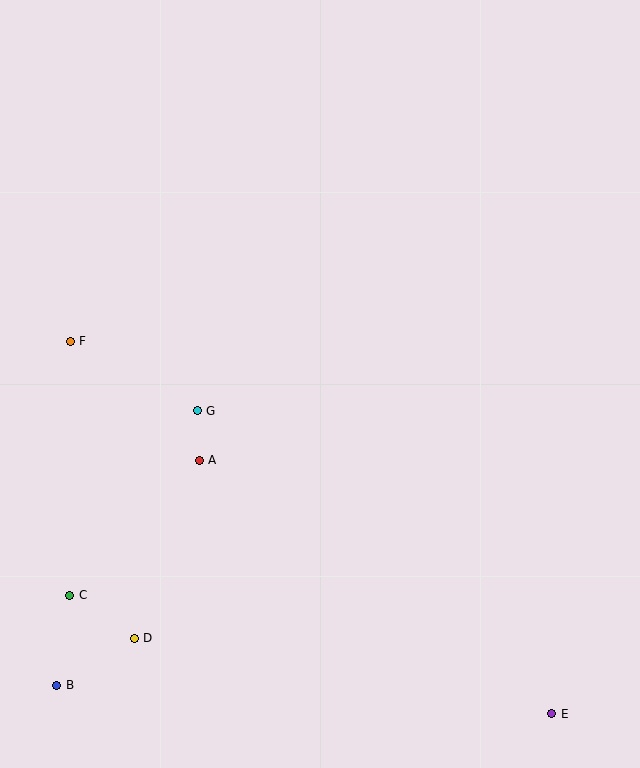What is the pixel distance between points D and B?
The distance between D and B is 91 pixels.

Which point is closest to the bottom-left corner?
Point B is closest to the bottom-left corner.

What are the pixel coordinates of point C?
Point C is at (70, 595).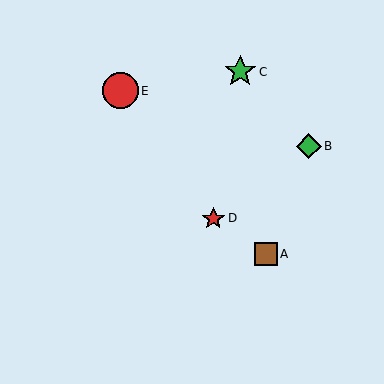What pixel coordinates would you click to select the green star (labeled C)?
Click at (240, 72) to select the green star C.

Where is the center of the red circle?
The center of the red circle is at (120, 91).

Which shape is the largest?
The red circle (labeled E) is the largest.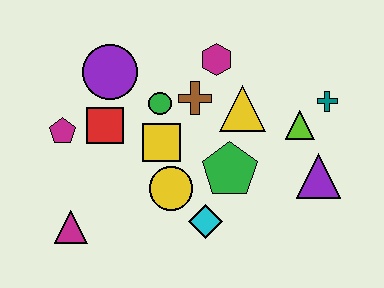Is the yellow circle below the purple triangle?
Yes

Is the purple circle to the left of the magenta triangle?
No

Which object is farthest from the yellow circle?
The teal cross is farthest from the yellow circle.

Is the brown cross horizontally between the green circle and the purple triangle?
Yes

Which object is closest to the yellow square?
The green circle is closest to the yellow square.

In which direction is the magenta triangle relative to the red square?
The magenta triangle is below the red square.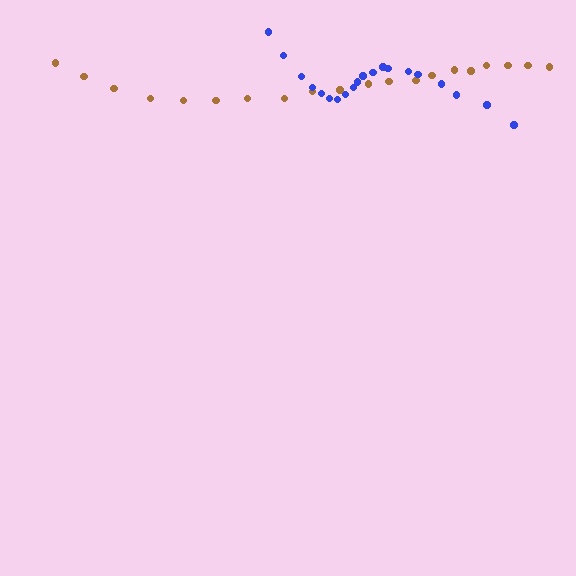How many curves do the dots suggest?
There are 2 distinct paths.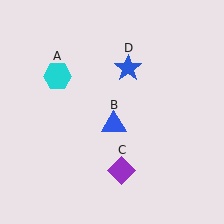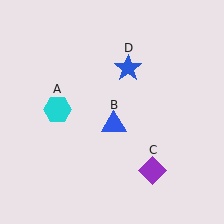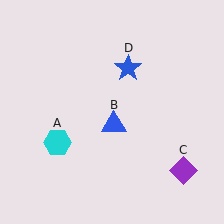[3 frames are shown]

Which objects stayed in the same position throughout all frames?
Blue triangle (object B) and blue star (object D) remained stationary.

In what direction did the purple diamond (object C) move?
The purple diamond (object C) moved right.